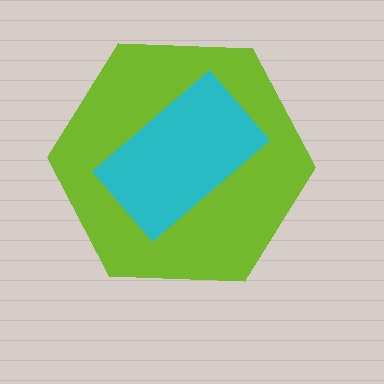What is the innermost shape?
The cyan rectangle.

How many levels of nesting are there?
2.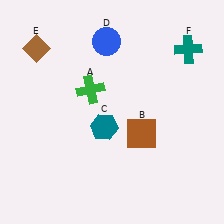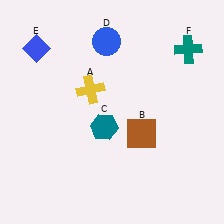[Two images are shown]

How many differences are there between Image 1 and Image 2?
There are 2 differences between the two images.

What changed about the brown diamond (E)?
In Image 1, E is brown. In Image 2, it changed to blue.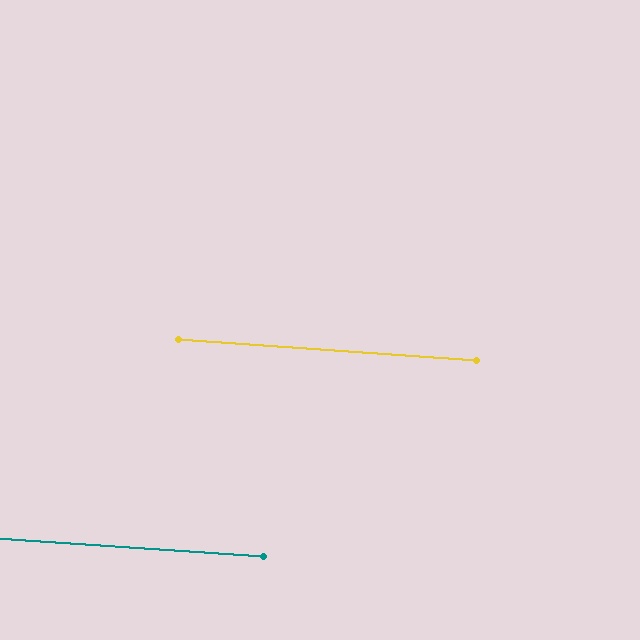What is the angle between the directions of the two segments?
Approximately 0 degrees.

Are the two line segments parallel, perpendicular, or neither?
Parallel — their directions differ by only 0.2°.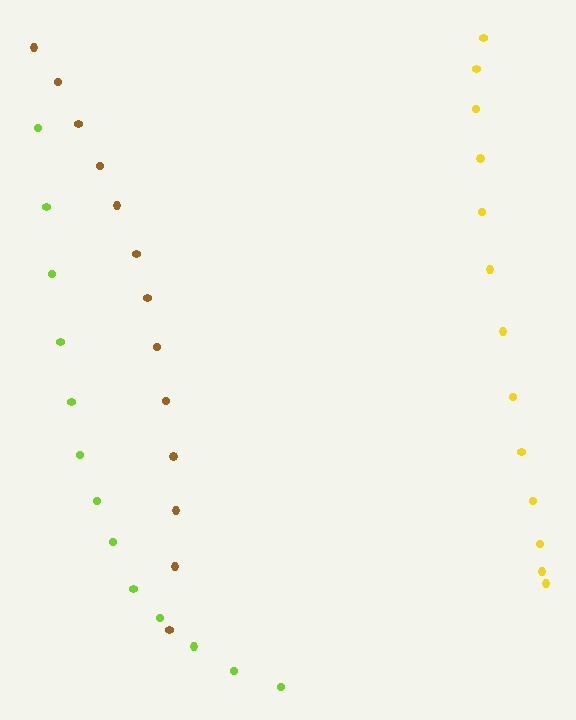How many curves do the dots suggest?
There are 3 distinct paths.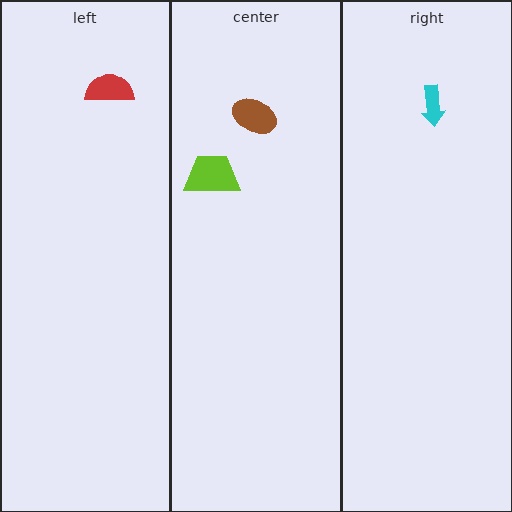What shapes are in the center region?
The brown ellipse, the lime trapezoid.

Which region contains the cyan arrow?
The right region.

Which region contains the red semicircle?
The left region.